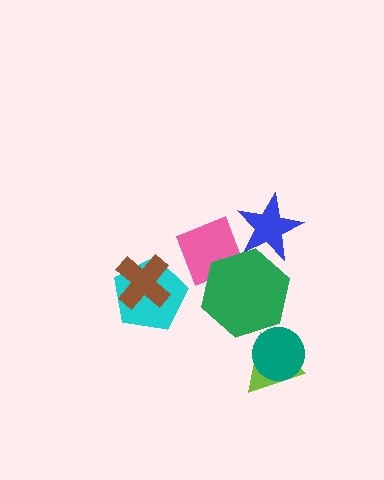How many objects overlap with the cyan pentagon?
1 object overlaps with the cyan pentagon.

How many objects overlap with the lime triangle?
1 object overlaps with the lime triangle.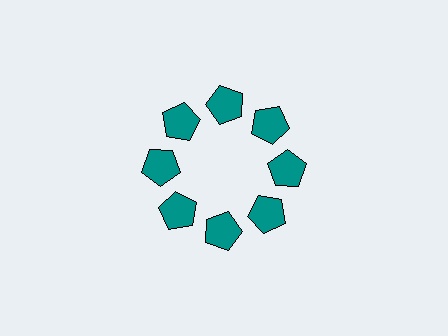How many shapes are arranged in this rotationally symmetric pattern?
There are 8 shapes, arranged in 8 groups of 1.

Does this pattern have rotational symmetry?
Yes, this pattern has 8-fold rotational symmetry. It looks the same after rotating 45 degrees around the center.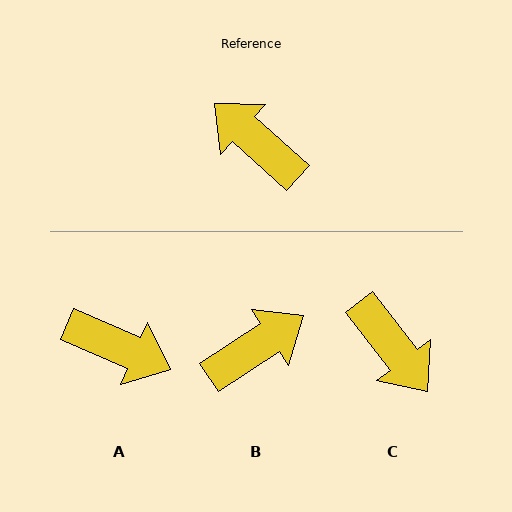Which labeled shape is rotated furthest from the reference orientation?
C, about 170 degrees away.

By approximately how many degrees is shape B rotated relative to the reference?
Approximately 105 degrees clockwise.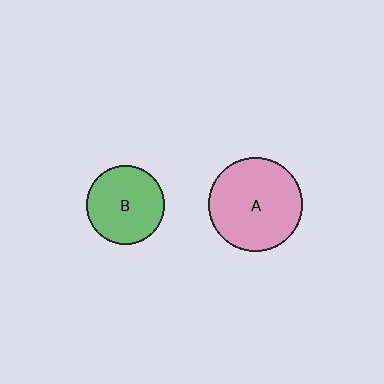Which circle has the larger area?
Circle A (pink).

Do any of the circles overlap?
No, none of the circles overlap.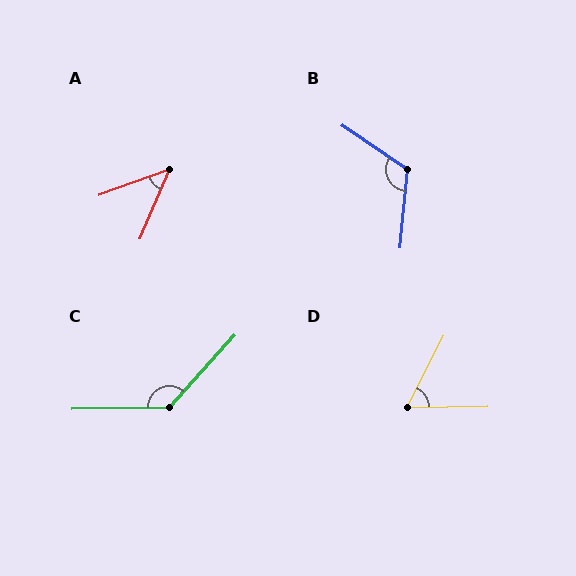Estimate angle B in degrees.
Approximately 119 degrees.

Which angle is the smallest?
A, at approximately 47 degrees.